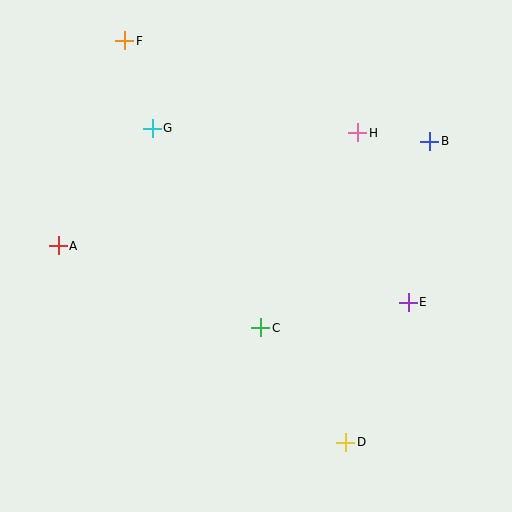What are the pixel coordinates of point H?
Point H is at (358, 133).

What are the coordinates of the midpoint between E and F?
The midpoint between E and F is at (267, 172).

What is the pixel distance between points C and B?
The distance between C and B is 252 pixels.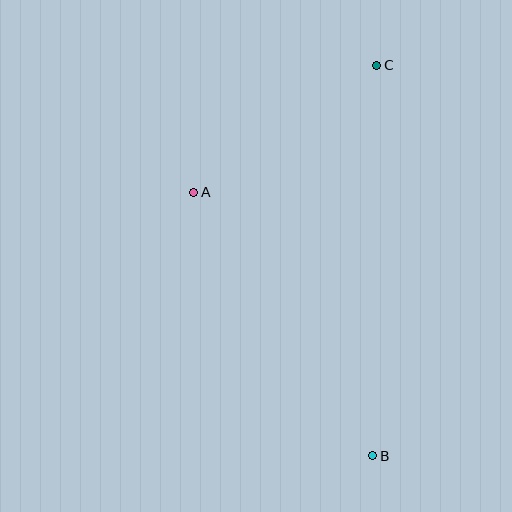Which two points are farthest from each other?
Points B and C are farthest from each other.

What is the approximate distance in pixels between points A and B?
The distance between A and B is approximately 318 pixels.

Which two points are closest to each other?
Points A and C are closest to each other.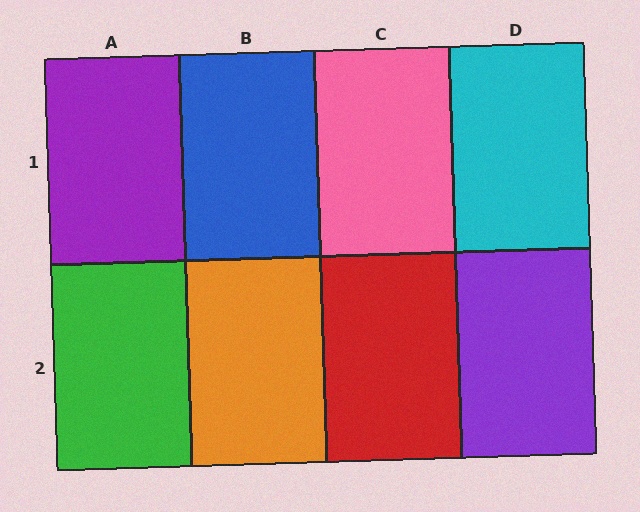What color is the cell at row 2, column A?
Green.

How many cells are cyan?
1 cell is cyan.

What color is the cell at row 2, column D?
Purple.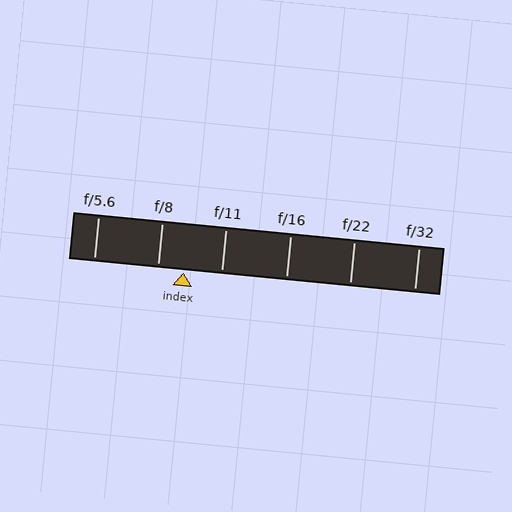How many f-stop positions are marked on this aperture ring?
There are 6 f-stop positions marked.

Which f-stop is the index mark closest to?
The index mark is closest to f/8.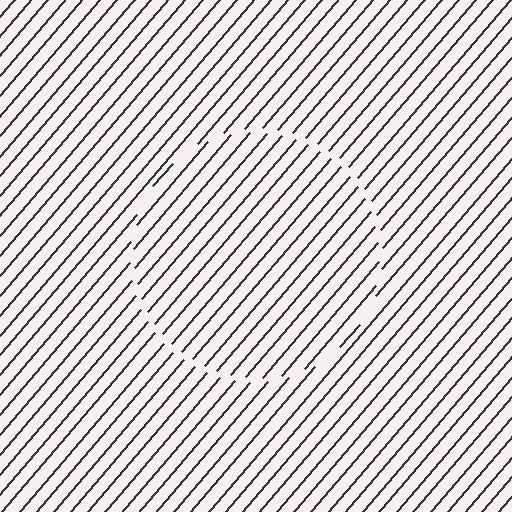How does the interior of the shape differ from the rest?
The interior of the shape contains the same grating, shifted by half a period — the contour is defined by the phase discontinuity where line-ends from the inner and outer gratings abut.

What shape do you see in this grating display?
An illusory circle. The interior of the shape contains the same grating, shifted by half a period — the contour is defined by the phase discontinuity where line-ends from the inner and outer gratings abut.